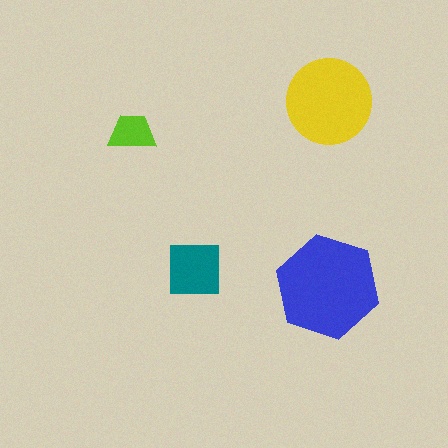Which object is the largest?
The blue hexagon.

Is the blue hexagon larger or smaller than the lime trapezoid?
Larger.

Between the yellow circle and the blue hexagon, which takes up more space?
The blue hexagon.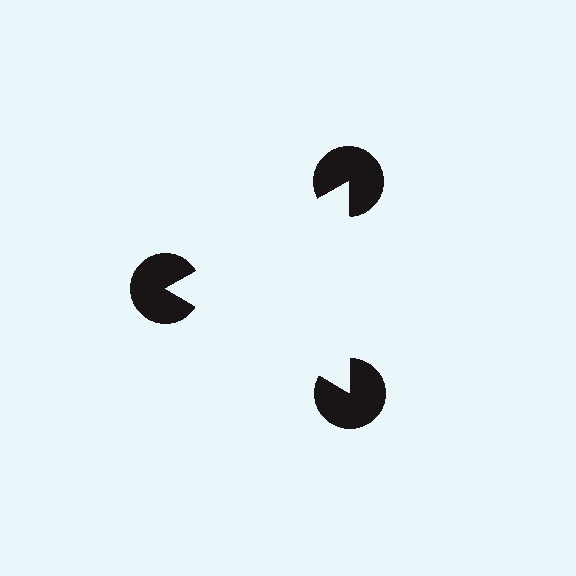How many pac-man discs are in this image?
There are 3 — one at each vertex of the illusory triangle.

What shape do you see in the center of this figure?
An illusory triangle — its edges are inferred from the aligned wedge cuts in the pac-man discs, not physically drawn.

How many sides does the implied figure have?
3 sides.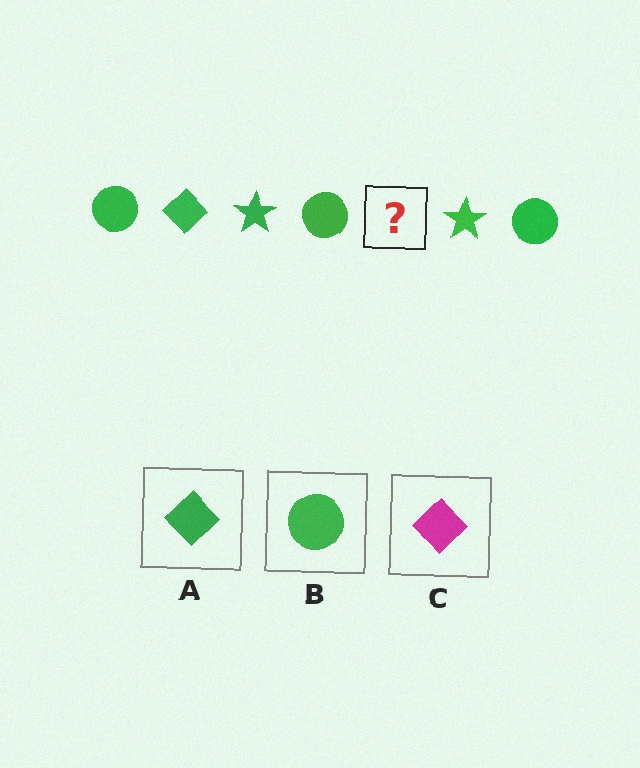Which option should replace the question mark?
Option A.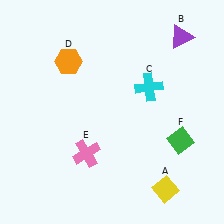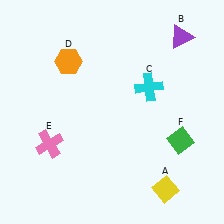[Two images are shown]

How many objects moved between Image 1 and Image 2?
1 object moved between the two images.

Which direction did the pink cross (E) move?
The pink cross (E) moved left.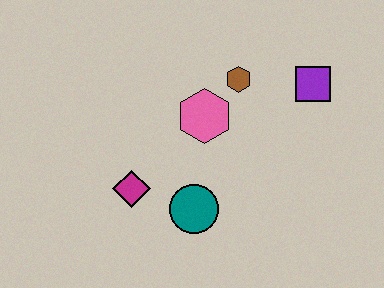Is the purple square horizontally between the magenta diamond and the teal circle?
No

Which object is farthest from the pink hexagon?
The purple square is farthest from the pink hexagon.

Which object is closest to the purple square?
The brown hexagon is closest to the purple square.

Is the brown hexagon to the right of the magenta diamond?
Yes